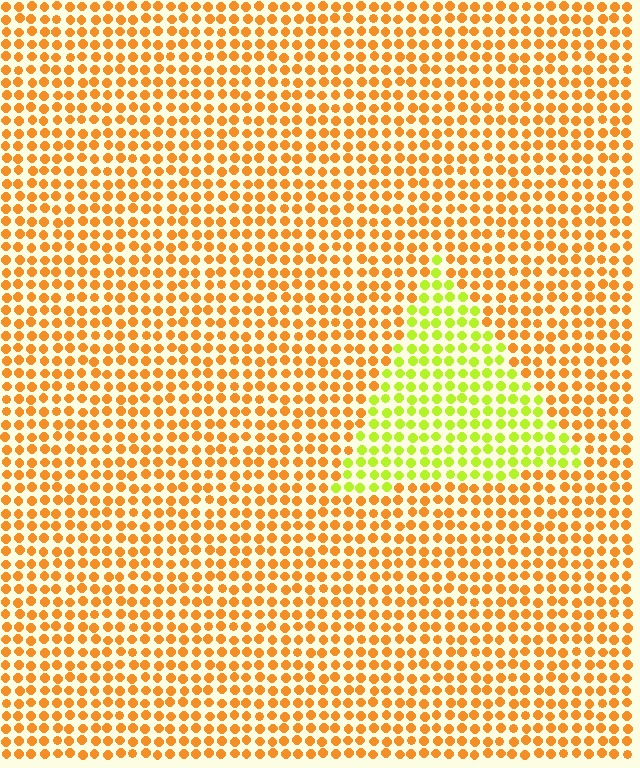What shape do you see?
I see a triangle.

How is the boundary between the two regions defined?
The boundary is defined purely by a slight shift in hue (about 49 degrees). Spacing, size, and orientation are identical on both sides.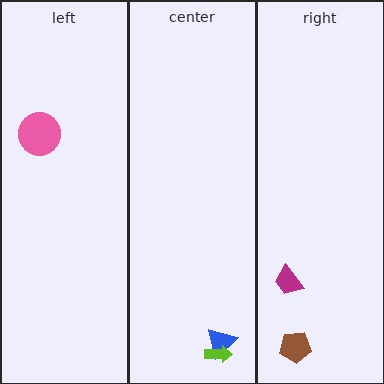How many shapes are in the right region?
2.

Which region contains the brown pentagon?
The right region.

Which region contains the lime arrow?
The center region.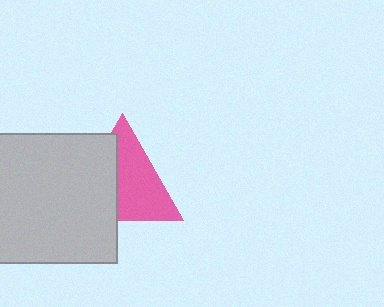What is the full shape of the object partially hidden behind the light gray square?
The partially hidden object is a pink triangle.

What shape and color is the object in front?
The object in front is a light gray square.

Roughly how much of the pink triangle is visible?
About half of it is visible (roughly 58%).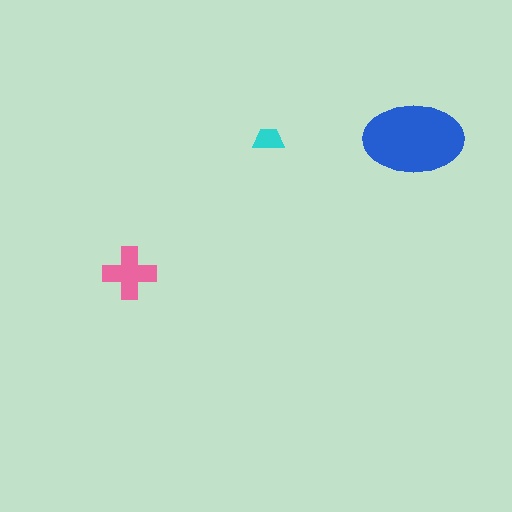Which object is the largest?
The blue ellipse.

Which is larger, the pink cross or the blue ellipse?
The blue ellipse.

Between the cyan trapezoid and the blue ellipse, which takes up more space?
The blue ellipse.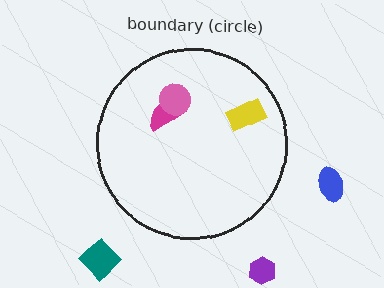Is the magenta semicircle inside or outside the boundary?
Inside.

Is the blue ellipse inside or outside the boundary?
Outside.